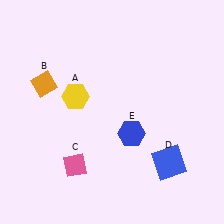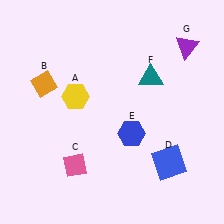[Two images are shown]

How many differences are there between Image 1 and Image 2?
There are 2 differences between the two images.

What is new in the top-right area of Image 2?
A teal triangle (F) was added in the top-right area of Image 2.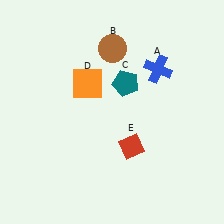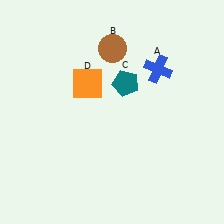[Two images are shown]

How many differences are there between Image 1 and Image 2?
There is 1 difference between the two images.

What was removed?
The red diamond (E) was removed in Image 2.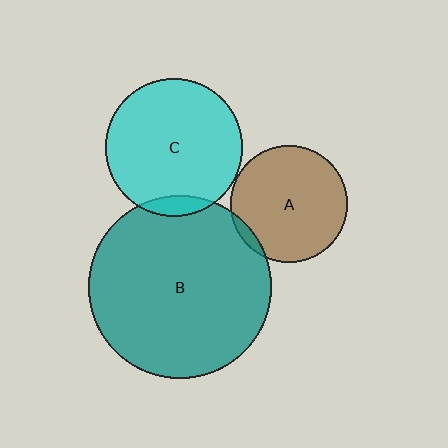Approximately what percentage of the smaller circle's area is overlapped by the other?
Approximately 5%.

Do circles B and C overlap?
Yes.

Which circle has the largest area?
Circle B (teal).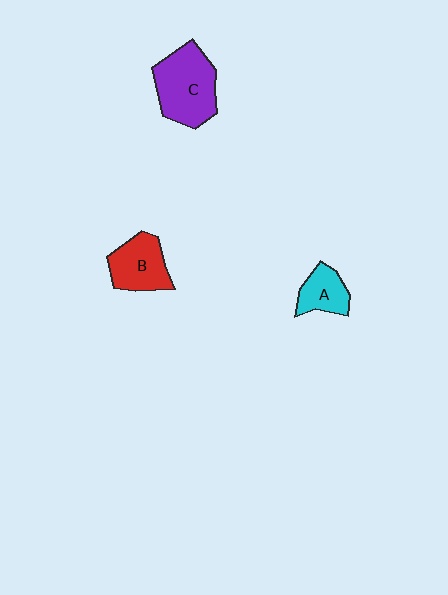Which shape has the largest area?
Shape C (purple).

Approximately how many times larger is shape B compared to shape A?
Approximately 1.4 times.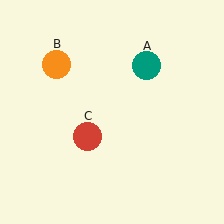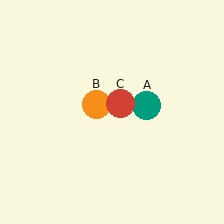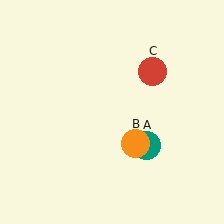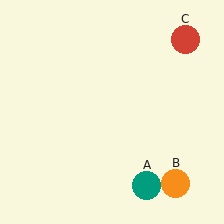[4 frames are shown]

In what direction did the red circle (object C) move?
The red circle (object C) moved up and to the right.